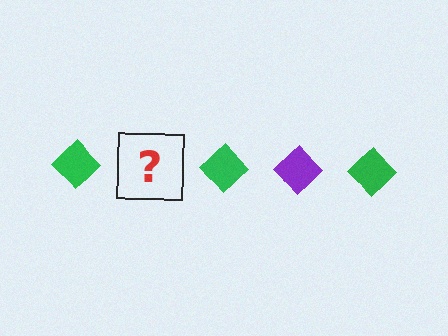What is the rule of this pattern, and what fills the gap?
The rule is that the pattern cycles through green, purple diamonds. The gap should be filled with a purple diamond.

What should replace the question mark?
The question mark should be replaced with a purple diamond.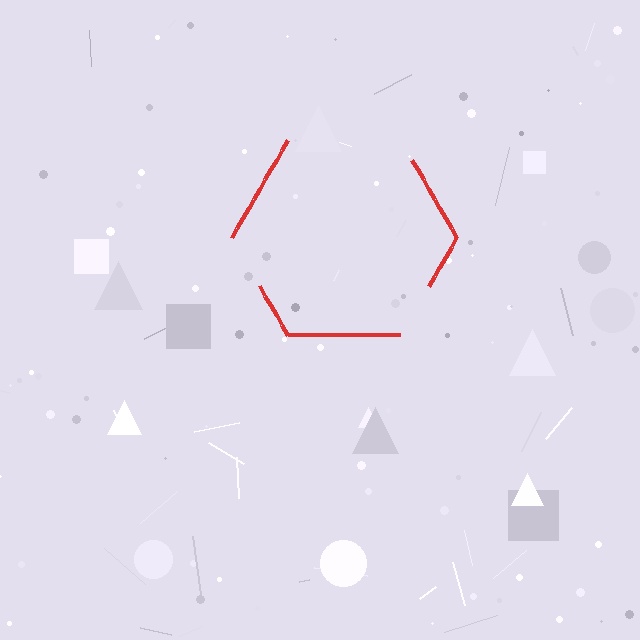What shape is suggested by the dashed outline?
The dashed outline suggests a hexagon.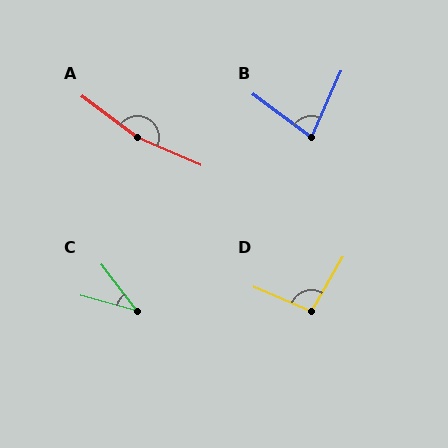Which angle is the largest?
A, at approximately 166 degrees.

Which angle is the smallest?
C, at approximately 38 degrees.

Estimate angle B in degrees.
Approximately 78 degrees.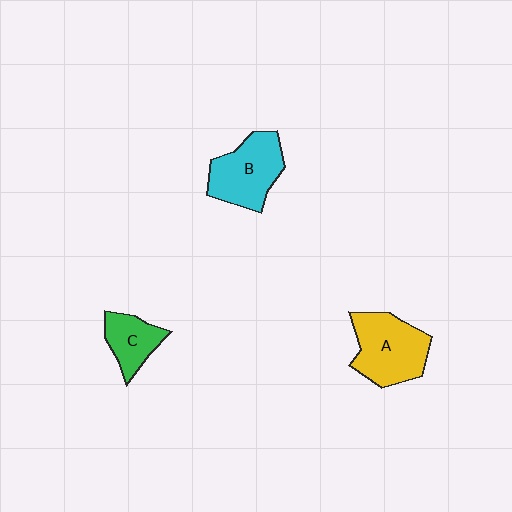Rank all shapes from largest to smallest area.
From largest to smallest: A (yellow), B (cyan), C (green).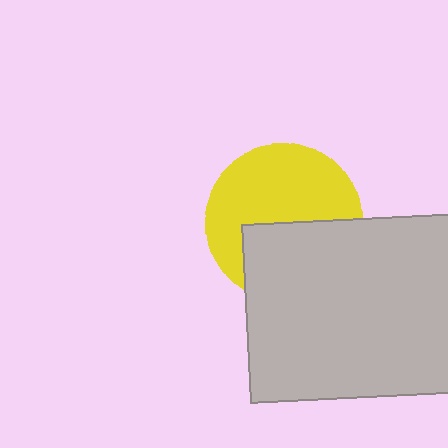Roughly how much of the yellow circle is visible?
About half of it is visible (roughly 59%).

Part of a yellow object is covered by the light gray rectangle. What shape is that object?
It is a circle.